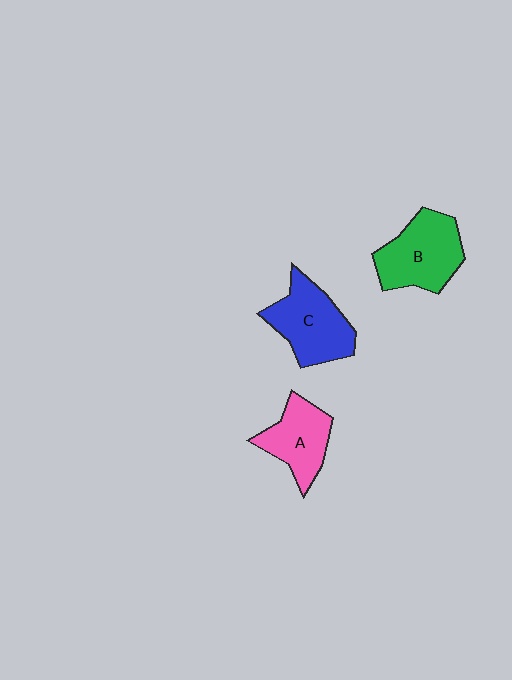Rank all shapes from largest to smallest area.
From largest to smallest: B (green), C (blue), A (pink).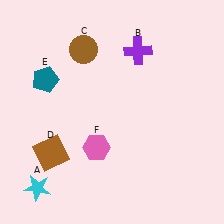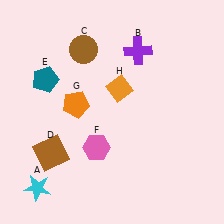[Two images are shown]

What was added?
An orange pentagon (G), an orange diamond (H) were added in Image 2.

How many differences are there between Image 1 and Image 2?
There are 2 differences between the two images.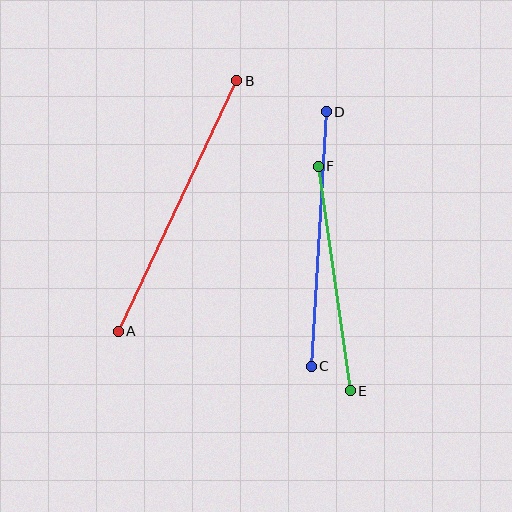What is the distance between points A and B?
The distance is approximately 277 pixels.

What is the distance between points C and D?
The distance is approximately 255 pixels.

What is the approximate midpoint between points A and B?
The midpoint is at approximately (177, 206) pixels.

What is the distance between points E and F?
The distance is approximately 227 pixels.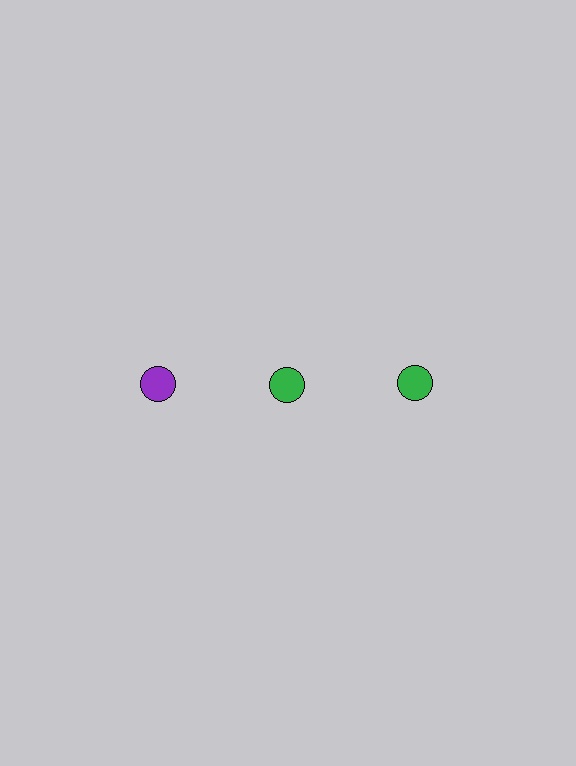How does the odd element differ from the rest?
It has a different color: purple instead of green.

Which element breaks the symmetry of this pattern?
The purple circle in the top row, leftmost column breaks the symmetry. All other shapes are green circles.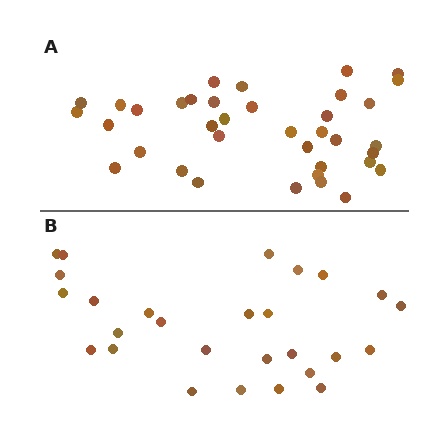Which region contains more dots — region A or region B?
Region A (the top region) has more dots.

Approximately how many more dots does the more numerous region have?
Region A has roughly 10 or so more dots than region B.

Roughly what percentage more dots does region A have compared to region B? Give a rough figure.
About 35% more.